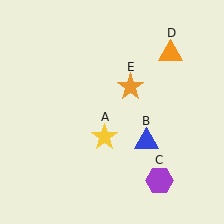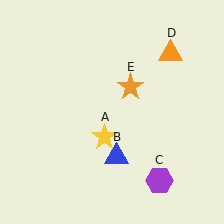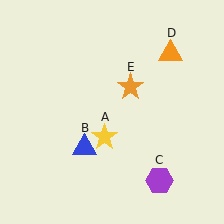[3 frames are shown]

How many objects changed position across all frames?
1 object changed position: blue triangle (object B).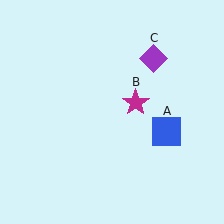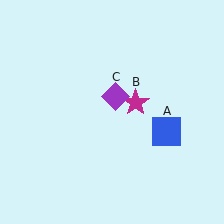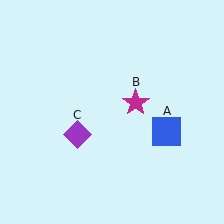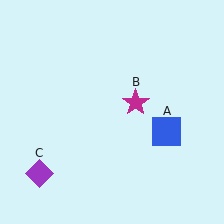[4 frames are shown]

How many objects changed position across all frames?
1 object changed position: purple diamond (object C).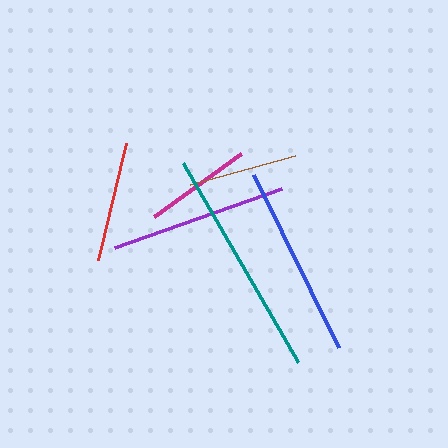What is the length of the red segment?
The red segment is approximately 120 pixels long.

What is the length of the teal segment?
The teal segment is approximately 230 pixels long.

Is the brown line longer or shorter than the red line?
The red line is longer than the brown line.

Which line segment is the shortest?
The magenta line is the shortest at approximately 108 pixels.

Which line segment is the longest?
The teal line is the longest at approximately 230 pixels.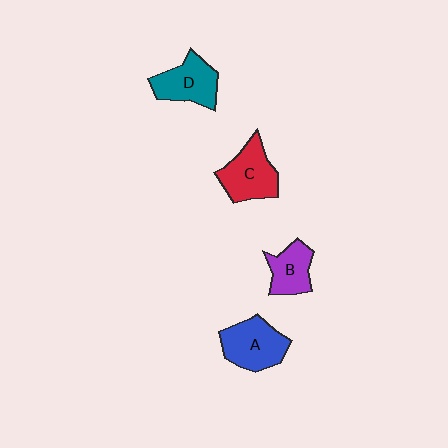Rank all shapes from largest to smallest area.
From largest to smallest: A (blue), C (red), D (teal), B (purple).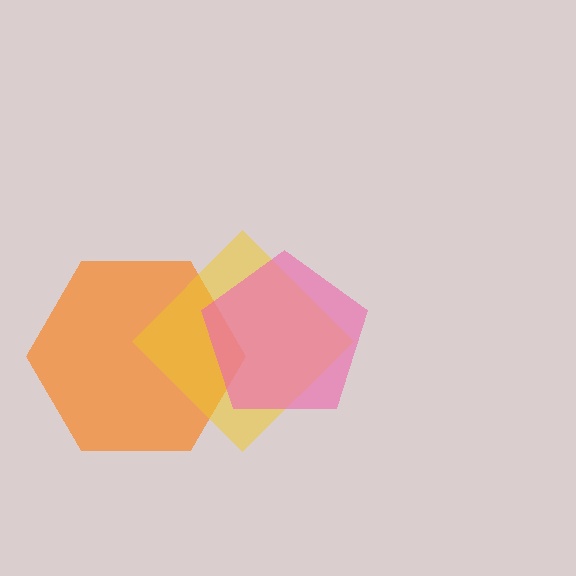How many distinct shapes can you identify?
There are 3 distinct shapes: an orange hexagon, a yellow diamond, a pink pentagon.